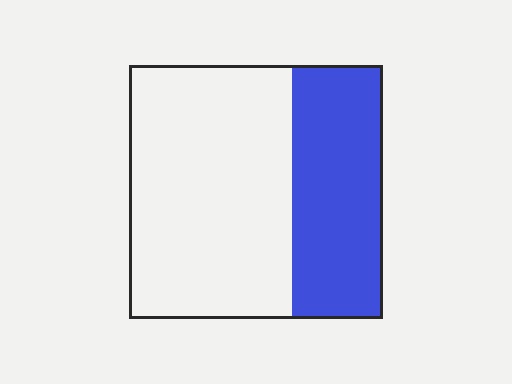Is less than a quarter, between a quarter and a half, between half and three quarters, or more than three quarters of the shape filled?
Between a quarter and a half.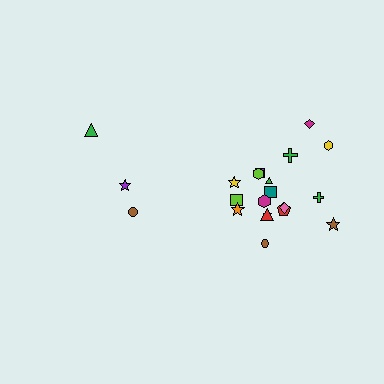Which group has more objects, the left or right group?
The right group.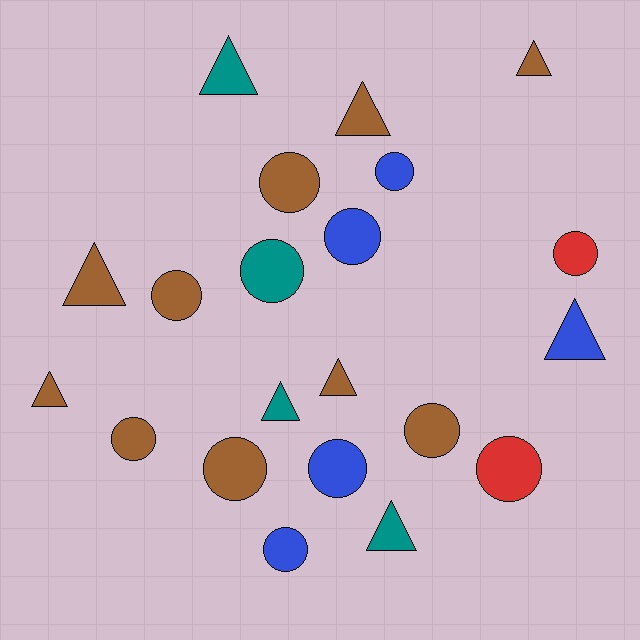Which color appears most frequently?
Brown, with 10 objects.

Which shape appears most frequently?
Circle, with 12 objects.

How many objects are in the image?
There are 21 objects.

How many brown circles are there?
There are 5 brown circles.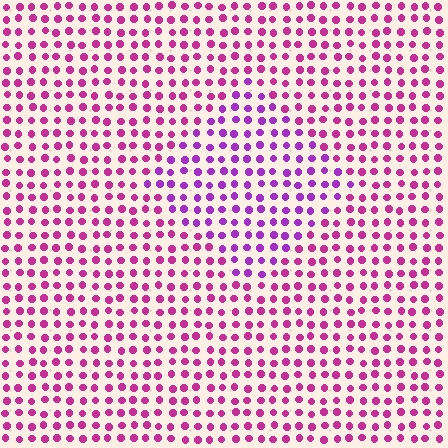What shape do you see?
I see a diamond.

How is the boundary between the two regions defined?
The boundary is defined purely by a slight shift in hue (about 32 degrees). Spacing, size, and orientation are identical on both sides.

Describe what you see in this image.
The image is filled with small magenta elements in a uniform arrangement. A diamond-shaped region is visible where the elements are tinted to a slightly different hue, forming a subtle color boundary.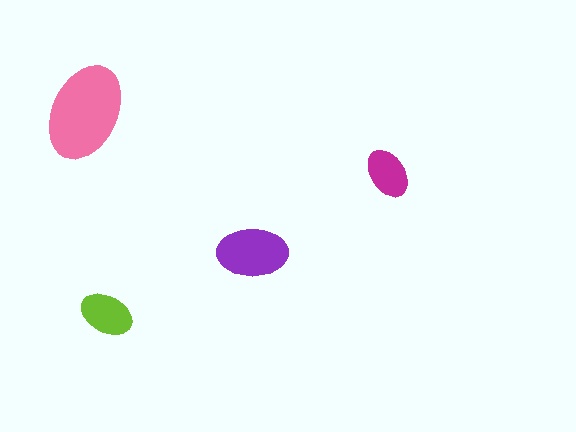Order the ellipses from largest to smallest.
the pink one, the purple one, the lime one, the magenta one.